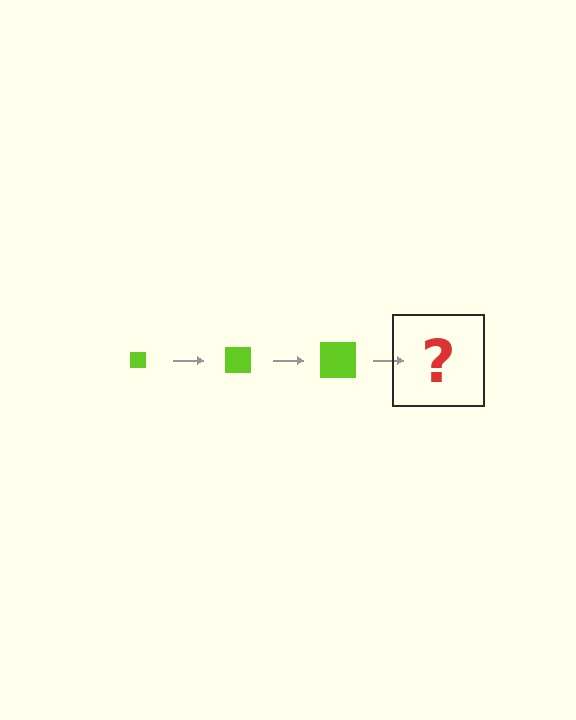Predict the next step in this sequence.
The next step is a lime square, larger than the previous one.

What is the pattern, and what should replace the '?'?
The pattern is that the square gets progressively larger each step. The '?' should be a lime square, larger than the previous one.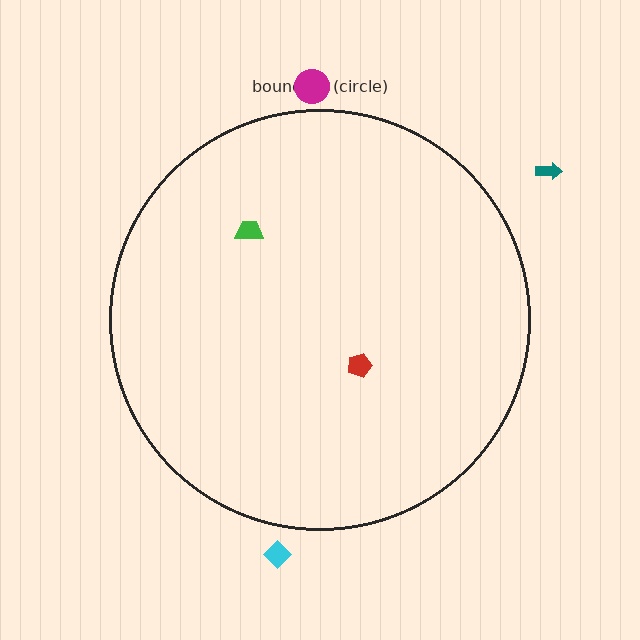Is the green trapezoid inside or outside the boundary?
Inside.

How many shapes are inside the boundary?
2 inside, 3 outside.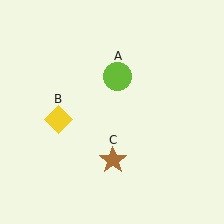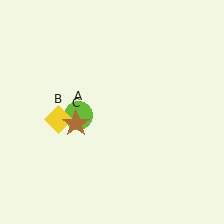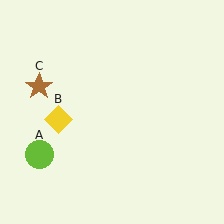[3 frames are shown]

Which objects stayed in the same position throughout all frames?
Yellow diamond (object B) remained stationary.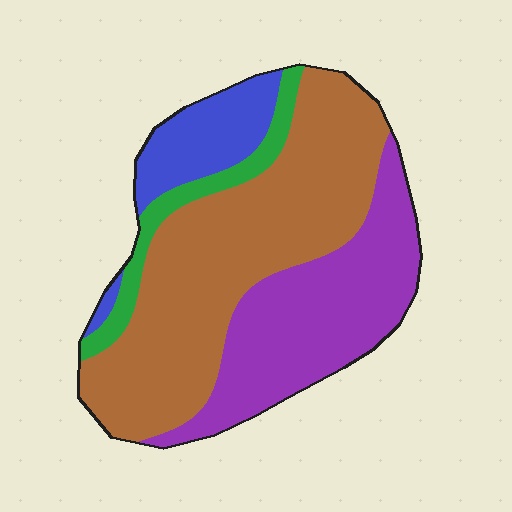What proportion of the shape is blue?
Blue covers 12% of the shape.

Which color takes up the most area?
Brown, at roughly 50%.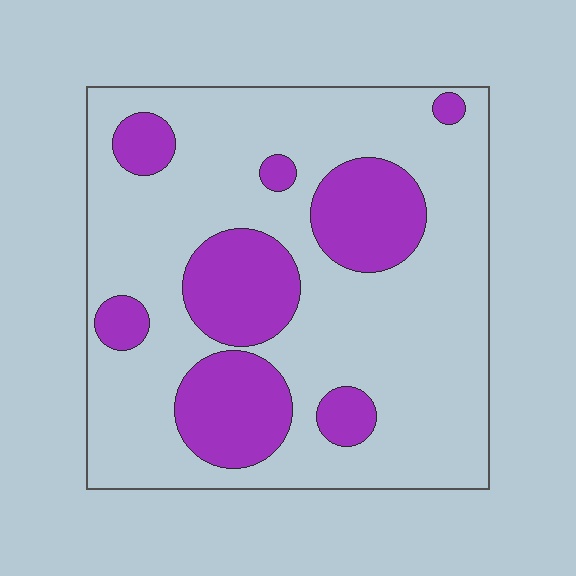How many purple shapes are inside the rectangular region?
8.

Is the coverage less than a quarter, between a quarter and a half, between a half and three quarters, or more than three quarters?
Between a quarter and a half.